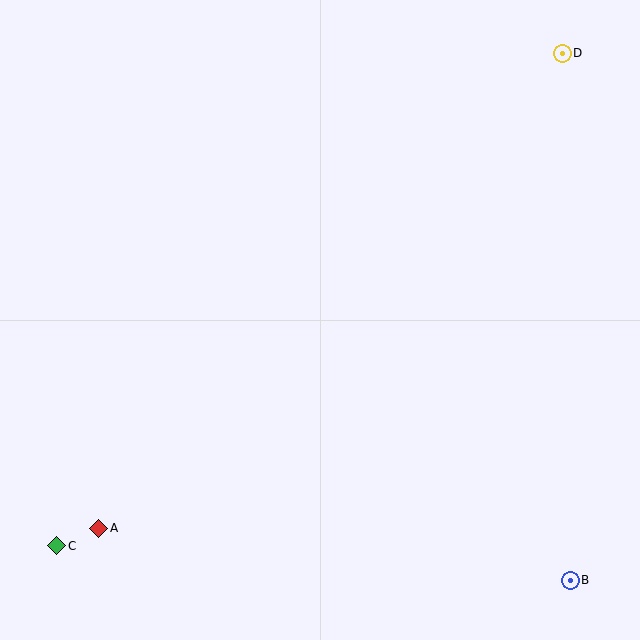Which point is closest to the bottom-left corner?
Point C is closest to the bottom-left corner.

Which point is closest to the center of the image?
Point A at (99, 528) is closest to the center.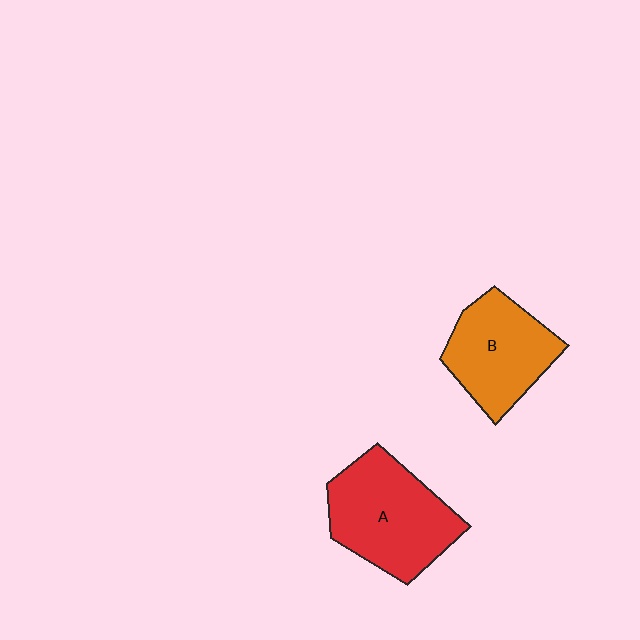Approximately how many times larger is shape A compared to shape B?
Approximately 1.2 times.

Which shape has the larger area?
Shape A (red).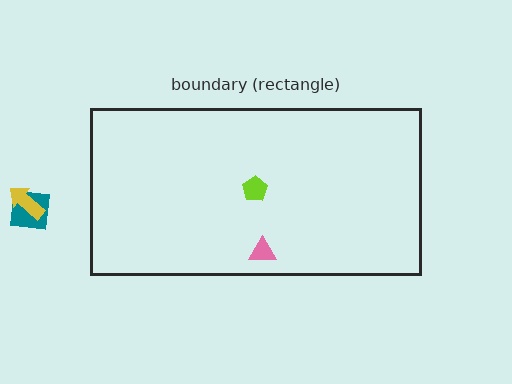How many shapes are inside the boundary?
2 inside, 2 outside.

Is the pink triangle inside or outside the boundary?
Inside.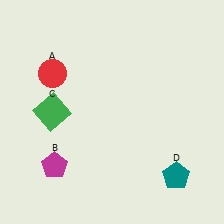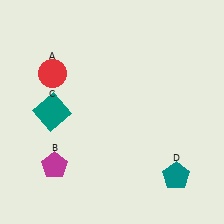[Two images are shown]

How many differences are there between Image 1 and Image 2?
There is 1 difference between the two images.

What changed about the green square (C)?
In Image 1, C is green. In Image 2, it changed to teal.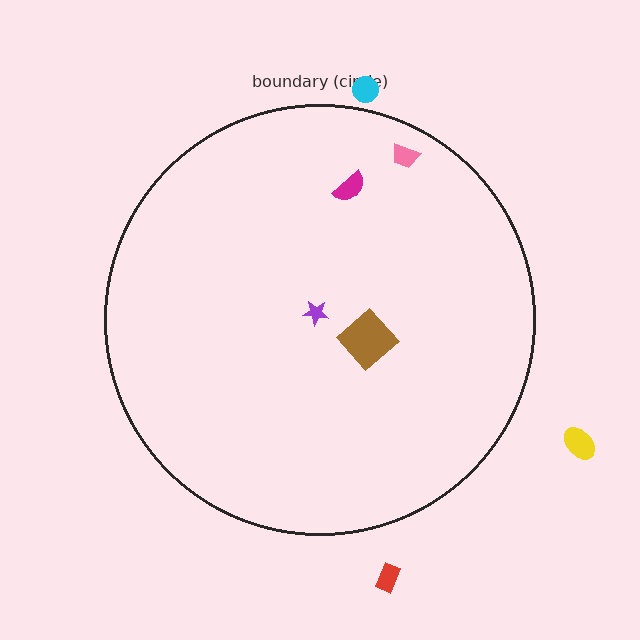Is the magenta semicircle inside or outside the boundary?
Inside.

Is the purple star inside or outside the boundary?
Inside.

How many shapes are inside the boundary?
4 inside, 3 outside.